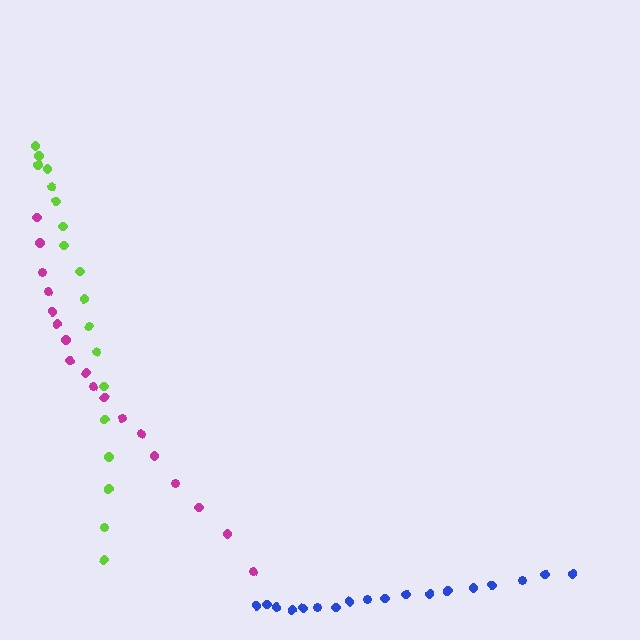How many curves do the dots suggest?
There are 3 distinct paths.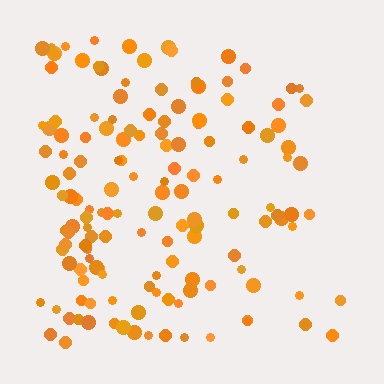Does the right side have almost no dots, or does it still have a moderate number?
Still a moderate number, just noticeably fewer than the left.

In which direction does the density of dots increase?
From right to left, with the left side densest.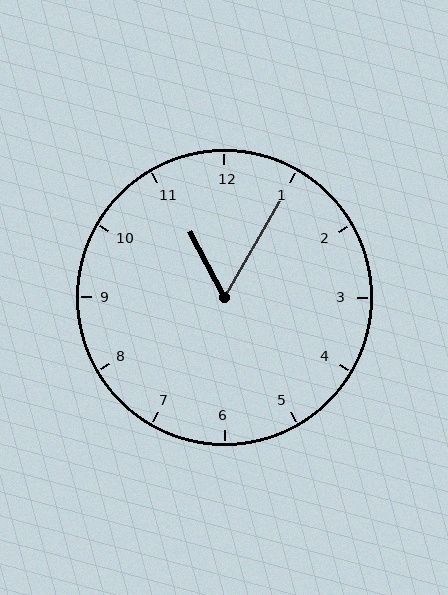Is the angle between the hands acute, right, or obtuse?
It is acute.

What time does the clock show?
11:05.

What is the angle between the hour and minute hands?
Approximately 58 degrees.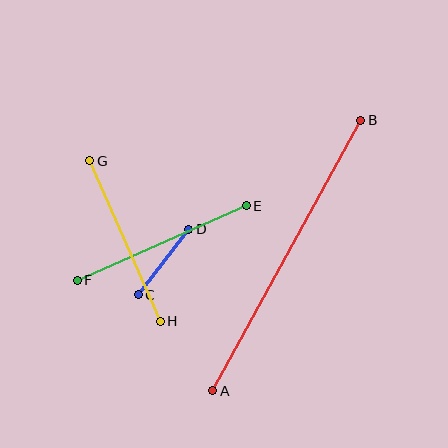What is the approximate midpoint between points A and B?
The midpoint is at approximately (287, 255) pixels.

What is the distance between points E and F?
The distance is approximately 185 pixels.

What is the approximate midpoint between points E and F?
The midpoint is at approximately (162, 243) pixels.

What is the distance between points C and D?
The distance is approximately 83 pixels.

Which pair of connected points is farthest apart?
Points A and B are farthest apart.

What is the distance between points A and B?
The distance is approximately 308 pixels.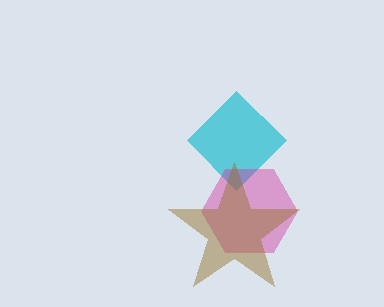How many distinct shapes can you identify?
There are 3 distinct shapes: a cyan diamond, a magenta hexagon, a brown star.